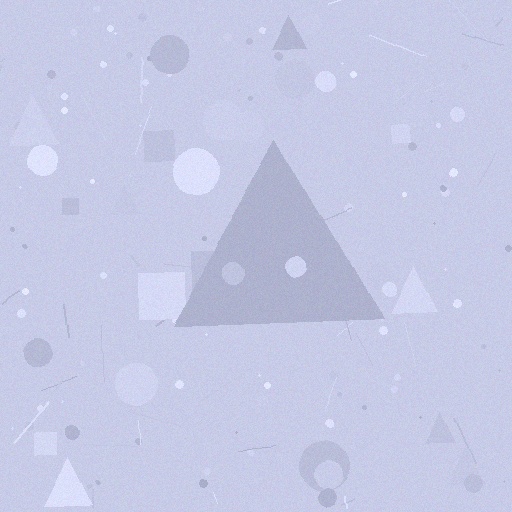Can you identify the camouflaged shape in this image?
The camouflaged shape is a triangle.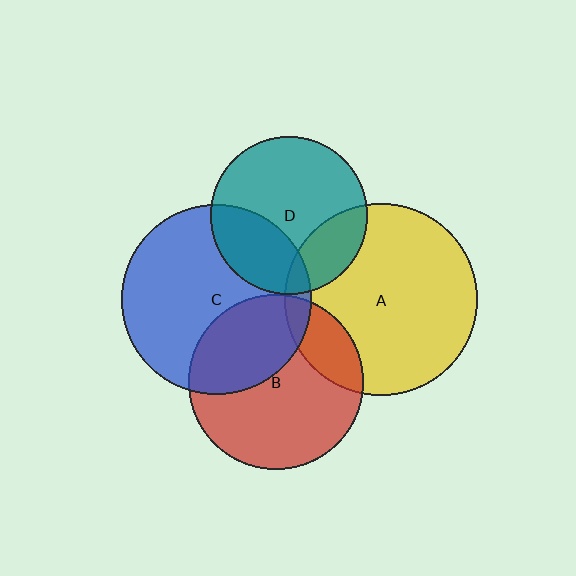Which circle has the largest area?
Circle A (yellow).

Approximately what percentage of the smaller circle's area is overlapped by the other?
Approximately 35%.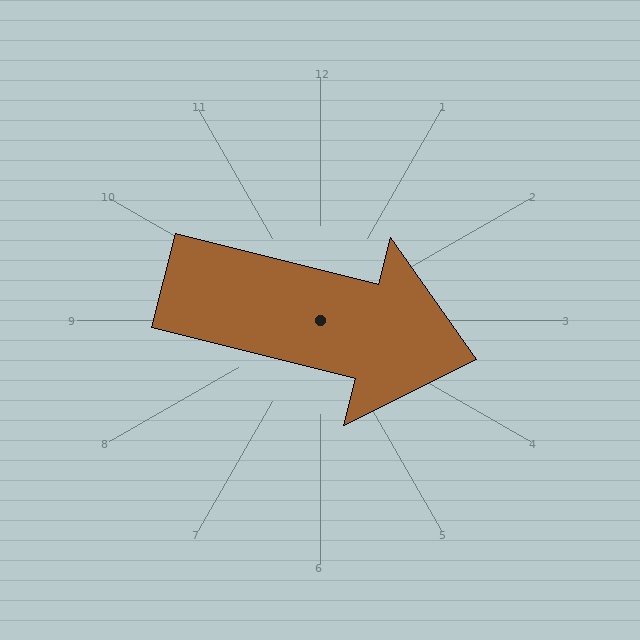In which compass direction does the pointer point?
East.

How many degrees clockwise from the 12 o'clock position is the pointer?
Approximately 104 degrees.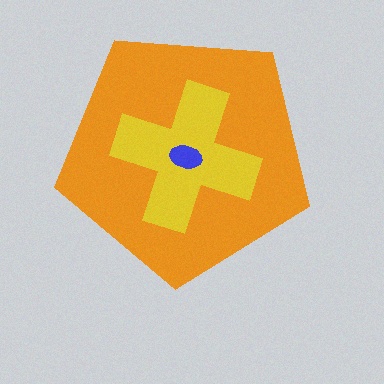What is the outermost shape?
The orange pentagon.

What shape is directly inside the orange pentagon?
The yellow cross.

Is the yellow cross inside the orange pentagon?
Yes.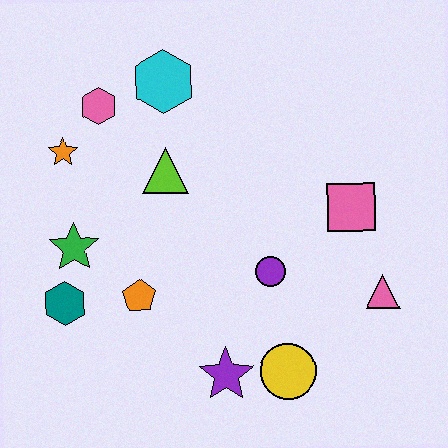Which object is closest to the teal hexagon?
The green star is closest to the teal hexagon.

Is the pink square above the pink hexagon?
No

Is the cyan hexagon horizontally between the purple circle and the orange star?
Yes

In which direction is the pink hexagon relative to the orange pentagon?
The pink hexagon is above the orange pentagon.